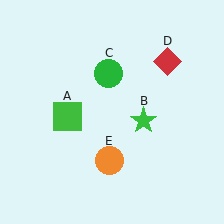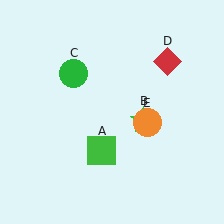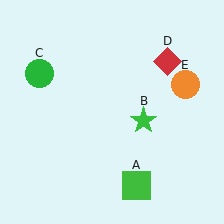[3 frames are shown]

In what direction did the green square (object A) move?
The green square (object A) moved down and to the right.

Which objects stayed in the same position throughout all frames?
Green star (object B) and red diamond (object D) remained stationary.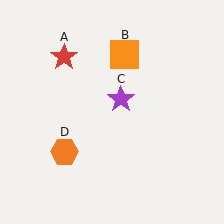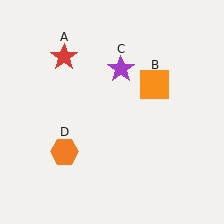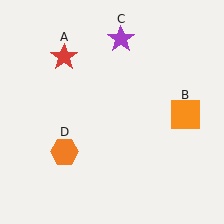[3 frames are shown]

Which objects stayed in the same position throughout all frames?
Red star (object A) and orange hexagon (object D) remained stationary.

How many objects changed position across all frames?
2 objects changed position: orange square (object B), purple star (object C).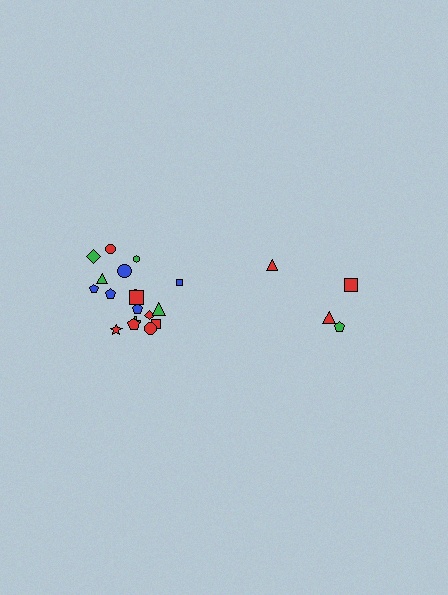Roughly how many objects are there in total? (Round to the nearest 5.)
Roughly 20 objects in total.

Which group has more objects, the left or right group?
The left group.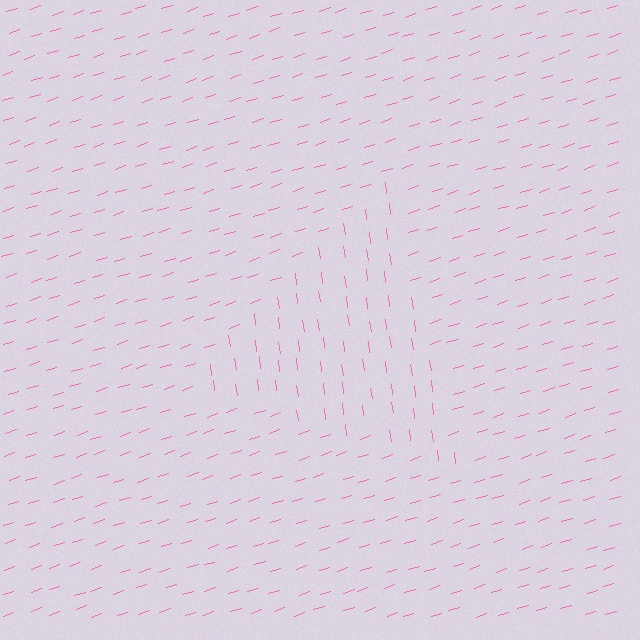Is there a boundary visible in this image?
Yes, there is a texture boundary formed by a change in line orientation.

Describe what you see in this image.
The image is filled with small pink line segments. A triangle region in the image has lines oriented differently from the surrounding lines, creating a visible texture boundary.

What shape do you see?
I see a triangle.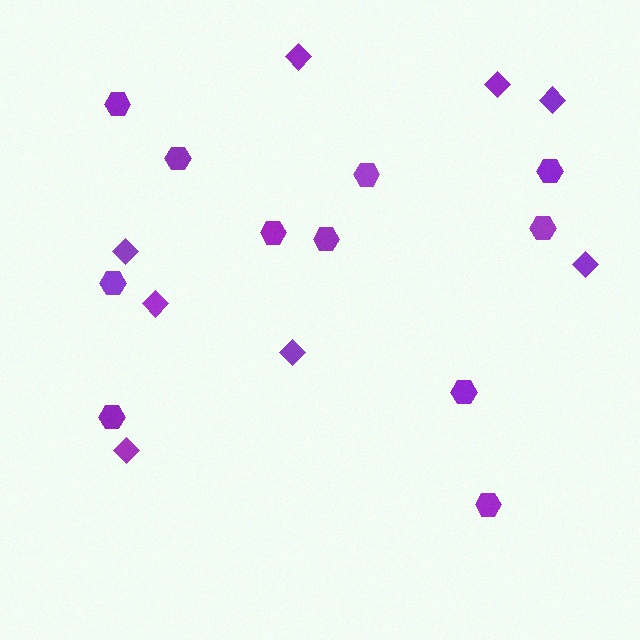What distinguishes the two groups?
There are 2 groups: one group of diamonds (8) and one group of hexagons (11).